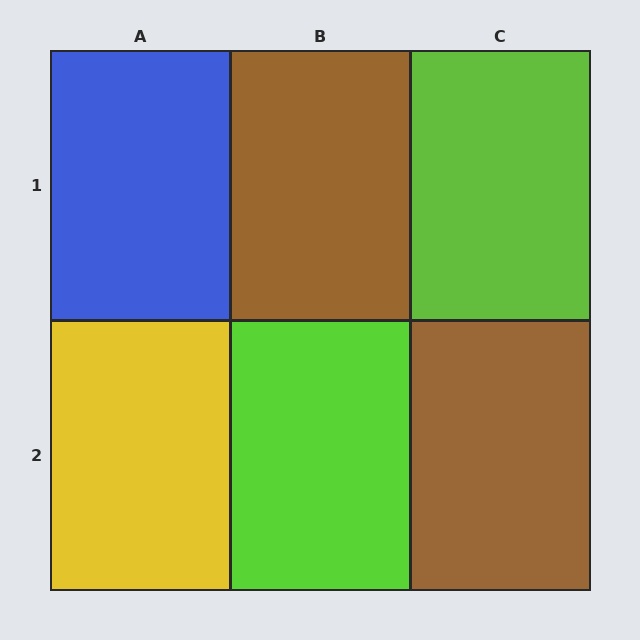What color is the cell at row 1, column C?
Lime.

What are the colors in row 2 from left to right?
Yellow, lime, brown.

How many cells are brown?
2 cells are brown.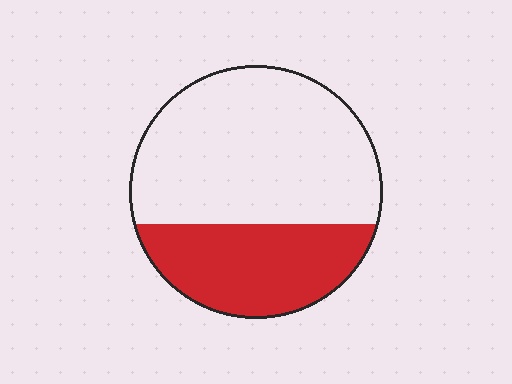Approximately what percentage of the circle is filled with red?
Approximately 35%.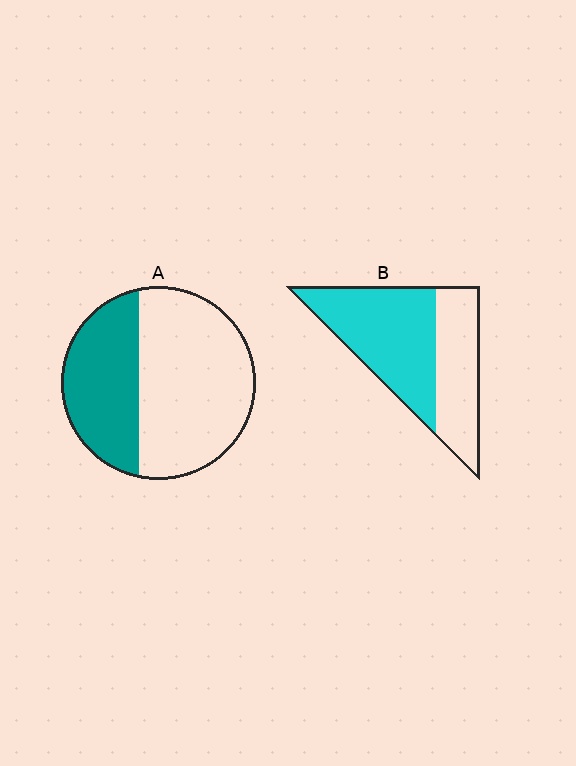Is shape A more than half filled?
No.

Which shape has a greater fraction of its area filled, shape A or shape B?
Shape B.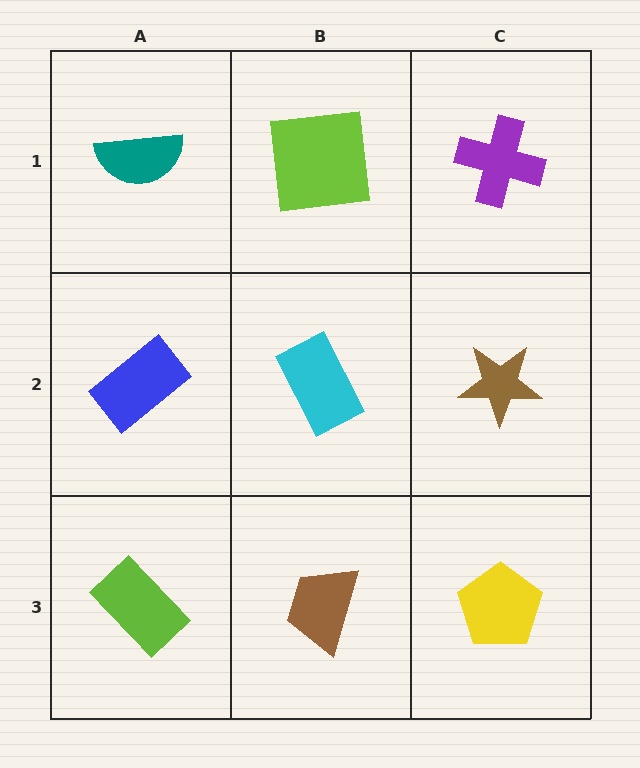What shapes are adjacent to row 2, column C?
A purple cross (row 1, column C), a yellow pentagon (row 3, column C), a cyan rectangle (row 2, column B).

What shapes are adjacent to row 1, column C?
A brown star (row 2, column C), a lime square (row 1, column B).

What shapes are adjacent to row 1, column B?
A cyan rectangle (row 2, column B), a teal semicircle (row 1, column A), a purple cross (row 1, column C).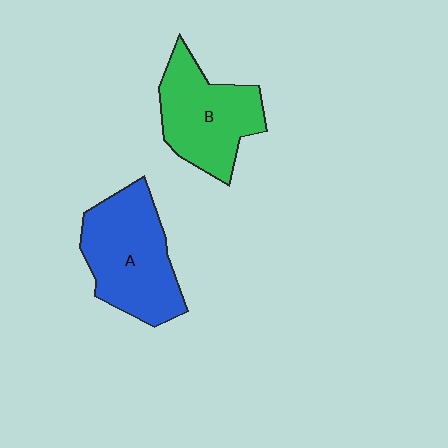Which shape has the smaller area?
Shape B (green).